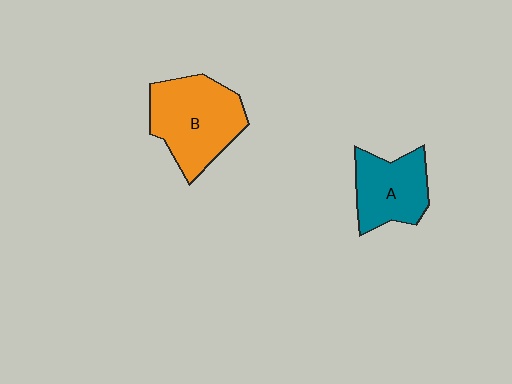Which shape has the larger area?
Shape B (orange).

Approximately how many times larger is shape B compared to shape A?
Approximately 1.4 times.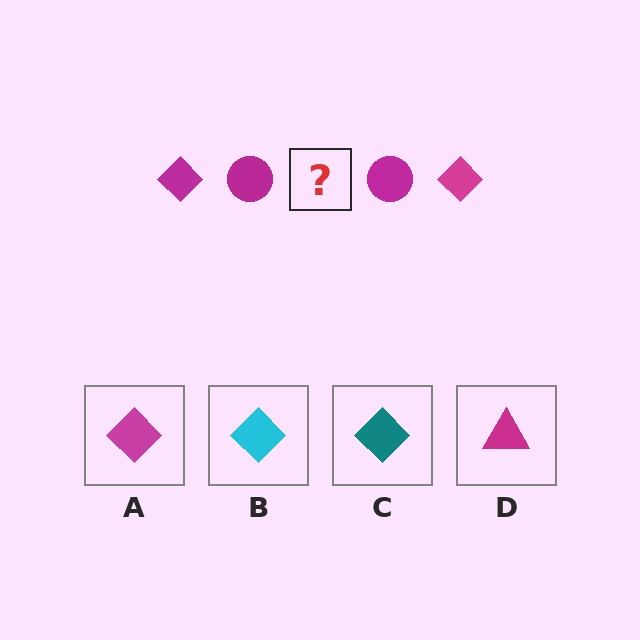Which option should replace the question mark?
Option A.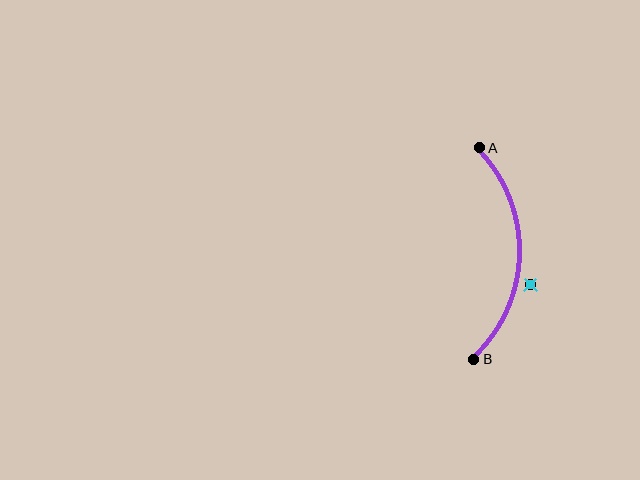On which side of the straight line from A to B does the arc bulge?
The arc bulges to the right of the straight line connecting A and B.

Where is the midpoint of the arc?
The arc midpoint is the point on the curve farthest from the straight line joining A and B. It sits to the right of that line.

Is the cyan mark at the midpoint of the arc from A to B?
No — the cyan mark does not lie on the arc at all. It sits slightly outside the curve.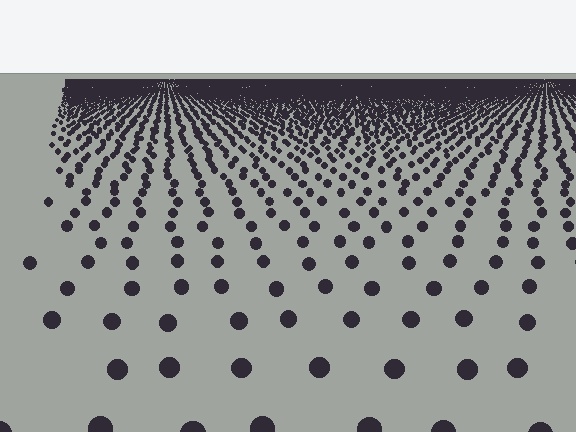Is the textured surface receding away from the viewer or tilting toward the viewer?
The surface is receding away from the viewer. Texture elements get smaller and denser toward the top.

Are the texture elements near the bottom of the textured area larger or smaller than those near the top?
Larger. Near the bottom, elements are closer to the viewer and appear at a bigger on-screen size.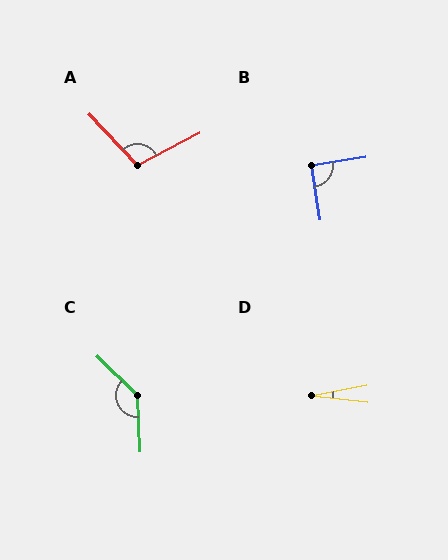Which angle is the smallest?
D, at approximately 17 degrees.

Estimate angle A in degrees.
Approximately 105 degrees.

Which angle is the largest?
C, at approximately 137 degrees.